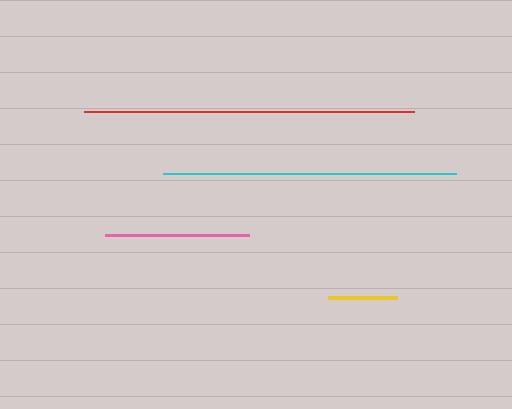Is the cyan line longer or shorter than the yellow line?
The cyan line is longer than the yellow line.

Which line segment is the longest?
The red line is the longest at approximately 331 pixels.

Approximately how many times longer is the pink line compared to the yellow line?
The pink line is approximately 2.1 times the length of the yellow line.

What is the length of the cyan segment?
The cyan segment is approximately 293 pixels long.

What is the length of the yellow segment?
The yellow segment is approximately 69 pixels long.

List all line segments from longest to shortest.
From longest to shortest: red, cyan, pink, yellow.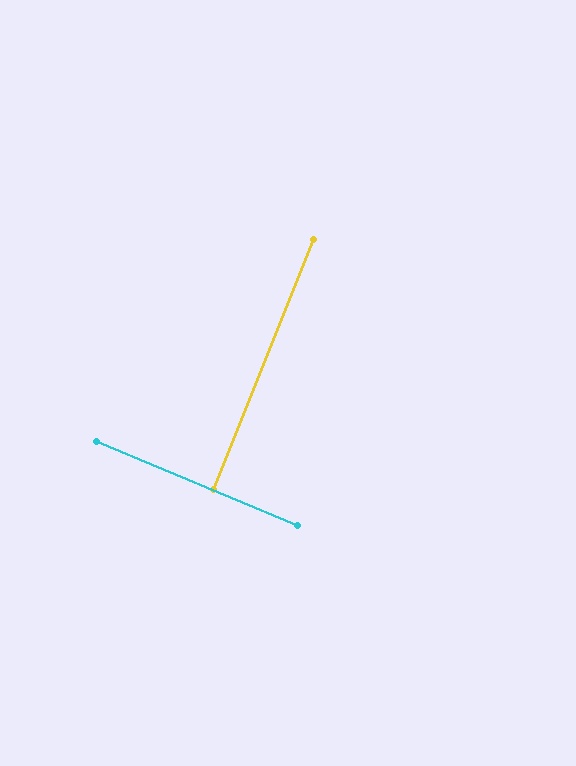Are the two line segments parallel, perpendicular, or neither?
Perpendicular — they meet at approximately 89°.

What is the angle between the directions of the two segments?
Approximately 89 degrees.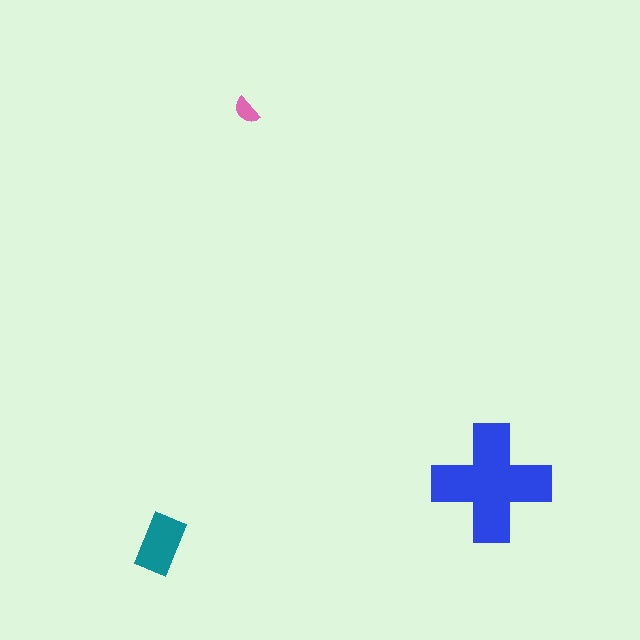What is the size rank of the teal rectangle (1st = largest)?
2nd.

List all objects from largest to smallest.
The blue cross, the teal rectangle, the pink semicircle.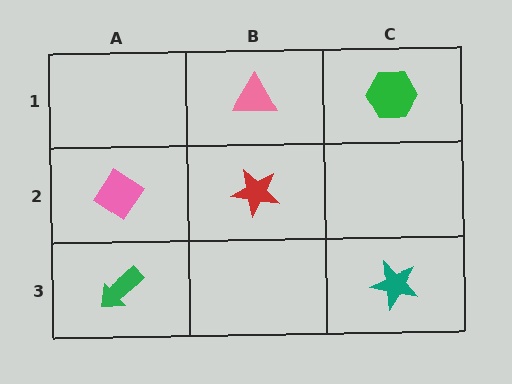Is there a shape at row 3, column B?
No, that cell is empty.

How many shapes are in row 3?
2 shapes.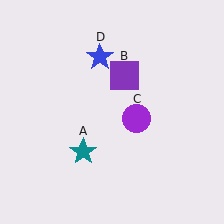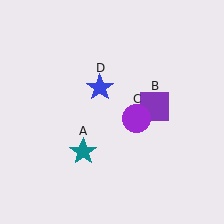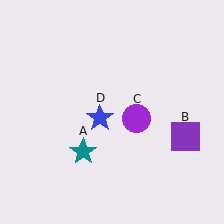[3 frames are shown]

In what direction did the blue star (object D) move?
The blue star (object D) moved down.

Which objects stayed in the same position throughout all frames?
Teal star (object A) and purple circle (object C) remained stationary.